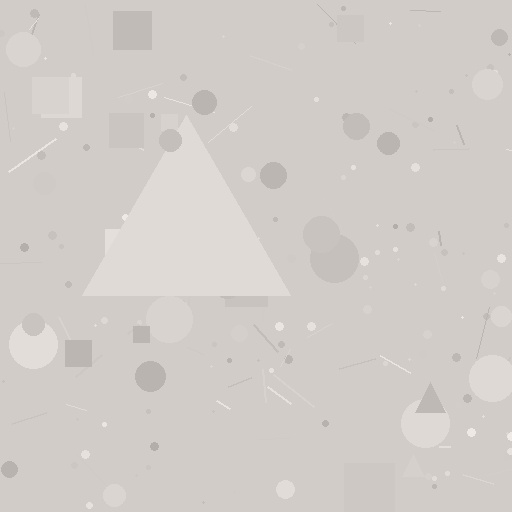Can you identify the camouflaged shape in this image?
The camouflaged shape is a triangle.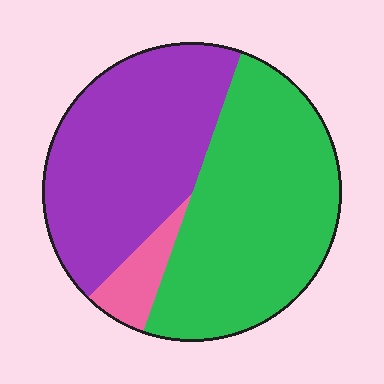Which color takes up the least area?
Pink, at roughly 5%.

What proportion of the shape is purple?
Purple covers around 45% of the shape.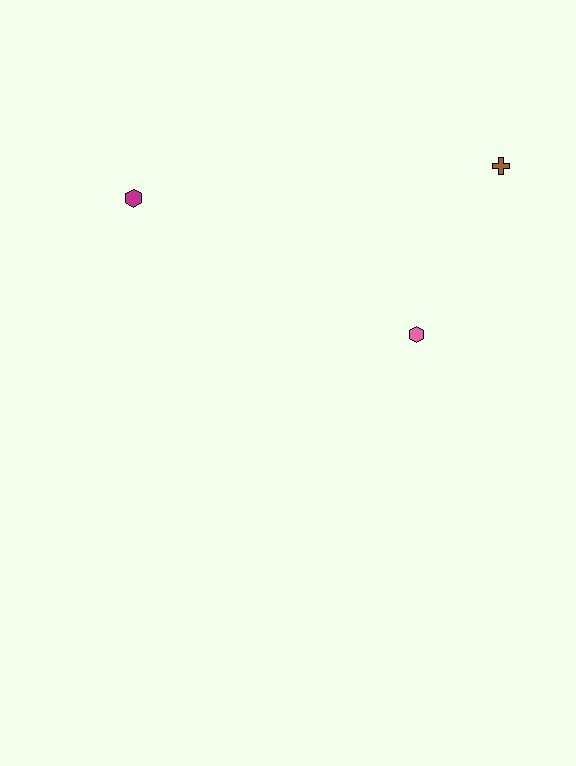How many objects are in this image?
There are 3 objects.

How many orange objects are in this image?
There are no orange objects.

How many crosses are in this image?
There is 1 cross.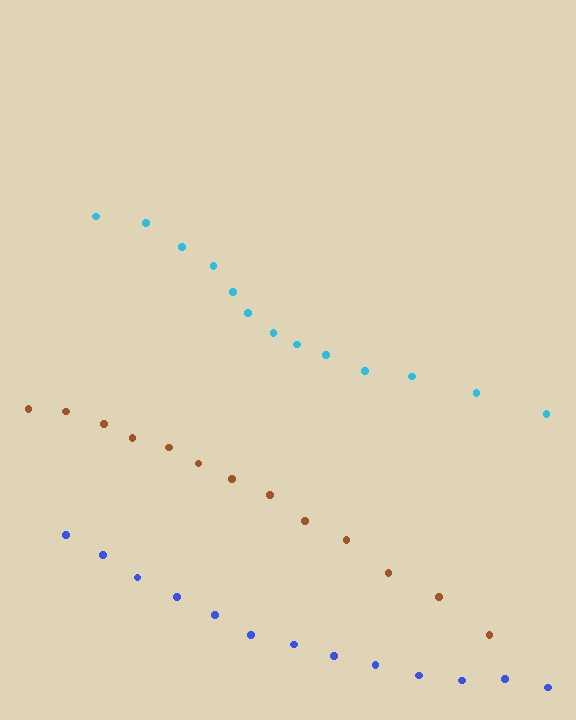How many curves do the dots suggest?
There are 3 distinct paths.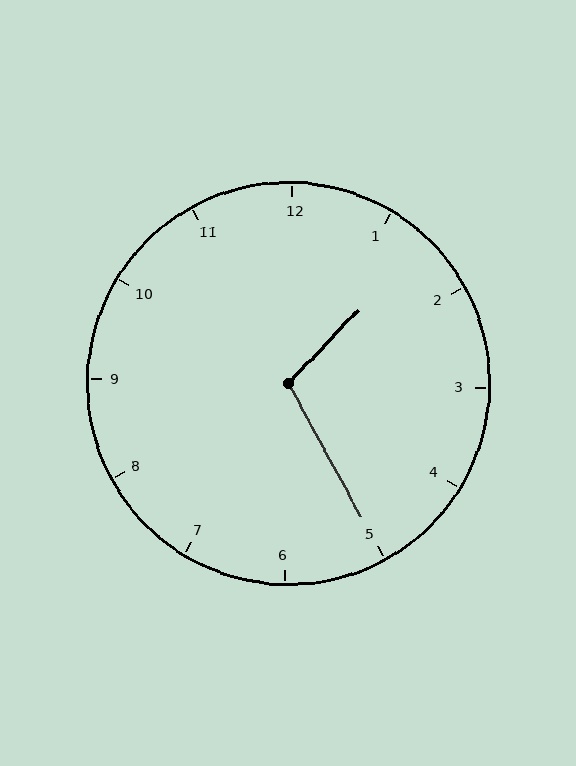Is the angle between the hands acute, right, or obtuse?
It is obtuse.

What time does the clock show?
1:25.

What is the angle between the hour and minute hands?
Approximately 108 degrees.